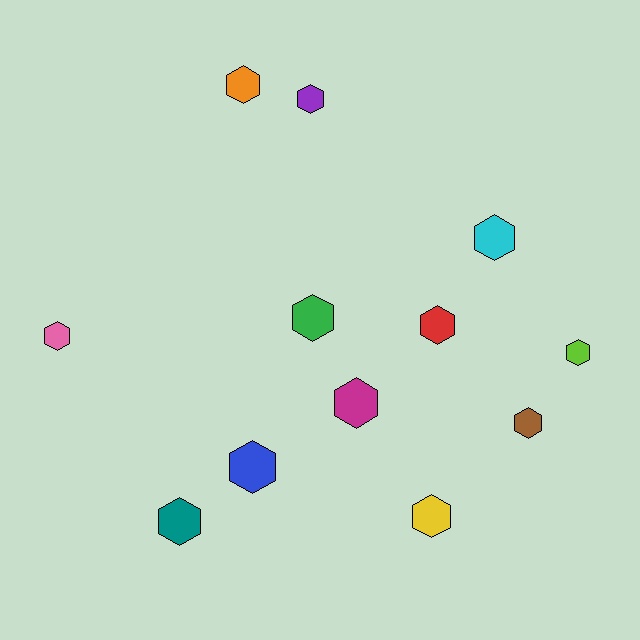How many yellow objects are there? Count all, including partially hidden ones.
There is 1 yellow object.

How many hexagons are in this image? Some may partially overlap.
There are 12 hexagons.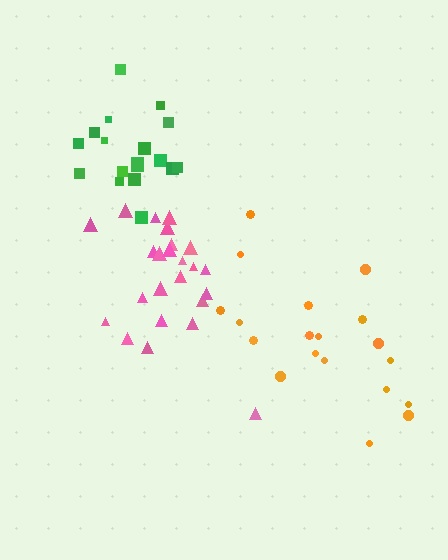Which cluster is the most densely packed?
Green.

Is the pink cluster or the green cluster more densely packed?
Green.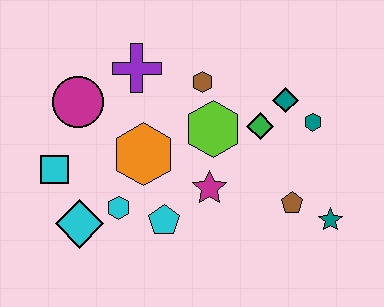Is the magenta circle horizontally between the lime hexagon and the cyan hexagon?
No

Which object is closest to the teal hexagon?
The teal diamond is closest to the teal hexagon.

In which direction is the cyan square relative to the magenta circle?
The cyan square is below the magenta circle.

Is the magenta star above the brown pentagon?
Yes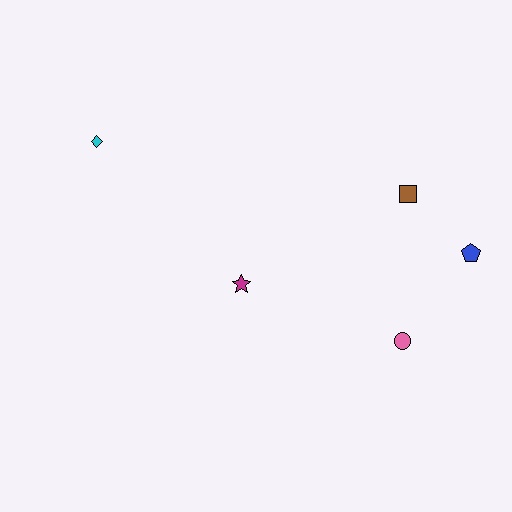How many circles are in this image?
There is 1 circle.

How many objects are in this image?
There are 5 objects.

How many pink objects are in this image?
There is 1 pink object.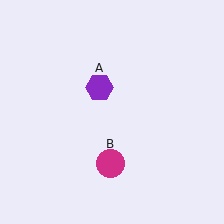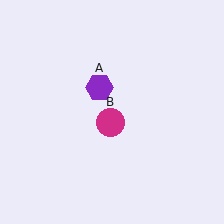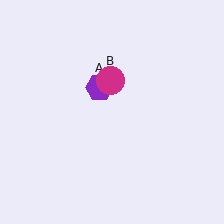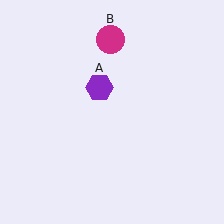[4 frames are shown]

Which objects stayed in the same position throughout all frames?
Purple hexagon (object A) remained stationary.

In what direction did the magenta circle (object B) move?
The magenta circle (object B) moved up.